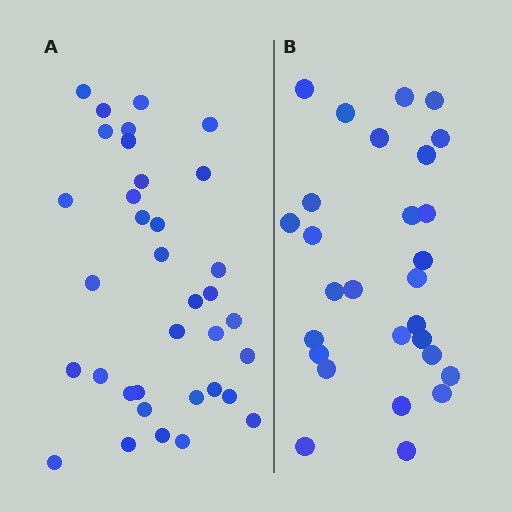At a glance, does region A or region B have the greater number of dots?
Region A (the left region) has more dots.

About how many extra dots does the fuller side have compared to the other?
Region A has roughly 8 or so more dots than region B.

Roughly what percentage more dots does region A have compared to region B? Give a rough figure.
About 25% more.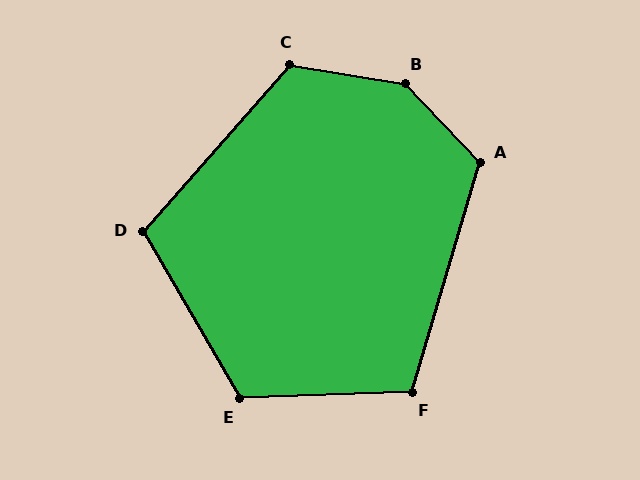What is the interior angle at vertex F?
Approximately 109 degrees (obtuse).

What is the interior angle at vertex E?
Approximately 118 degrees (obtuse).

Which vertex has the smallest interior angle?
D, at approximately 108 degrees.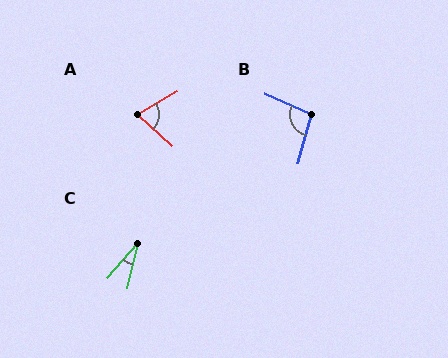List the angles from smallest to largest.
C (28°), A (73°), B (99°).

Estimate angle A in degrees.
Approximately 73 degrees.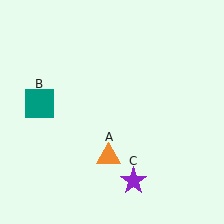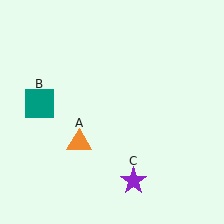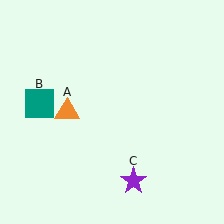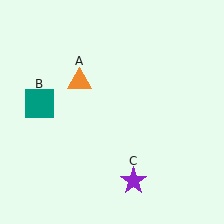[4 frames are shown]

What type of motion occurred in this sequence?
The orange triangle (object A) rotated clockwise around the center of the scene.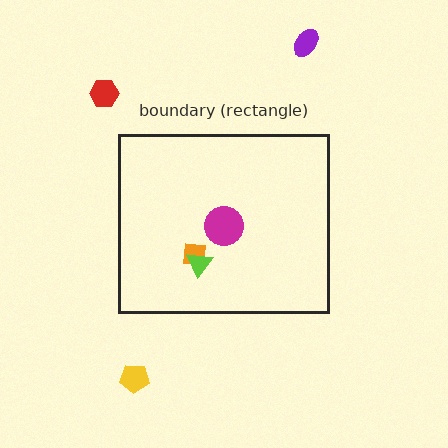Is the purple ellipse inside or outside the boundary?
Outside.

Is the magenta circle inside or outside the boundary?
Inside.